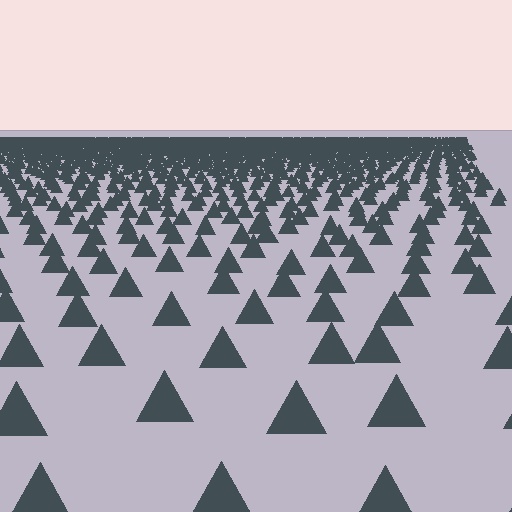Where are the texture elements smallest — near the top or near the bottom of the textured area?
Near the top.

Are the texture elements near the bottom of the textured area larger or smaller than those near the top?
Larger. Near the bottom, elements are closer to the viewer and appear at a bigger on-screen size.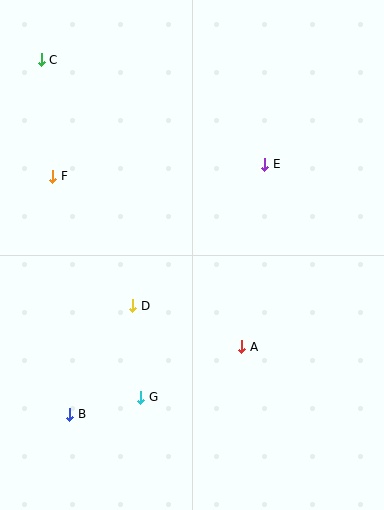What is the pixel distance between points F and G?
The distance between F and G is 238 pixels.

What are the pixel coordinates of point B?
Point B is at (70, 414).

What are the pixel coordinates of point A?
Point A is at (242, 347).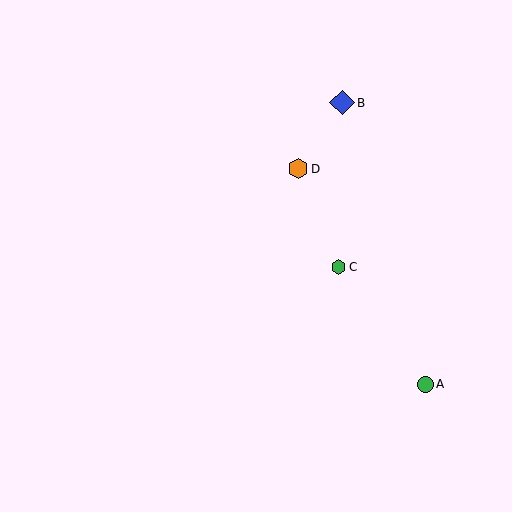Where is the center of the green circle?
The center of the green circle is at (425, 384).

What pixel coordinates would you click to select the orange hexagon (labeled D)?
Click at (298, 169) to select the orange hexagon D.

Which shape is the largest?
The blue diamond (labeled B) is the largest.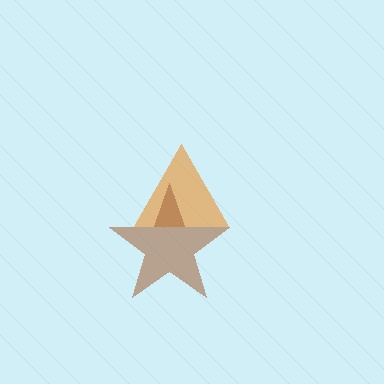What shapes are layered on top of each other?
The layered shapes are: an orange triangle, a brown star.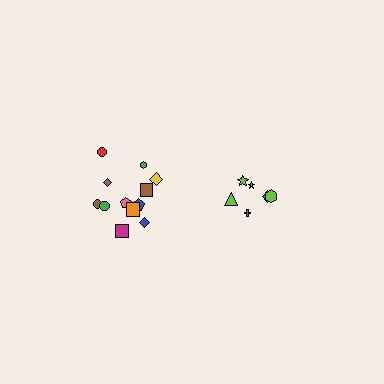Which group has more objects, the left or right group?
The left group.